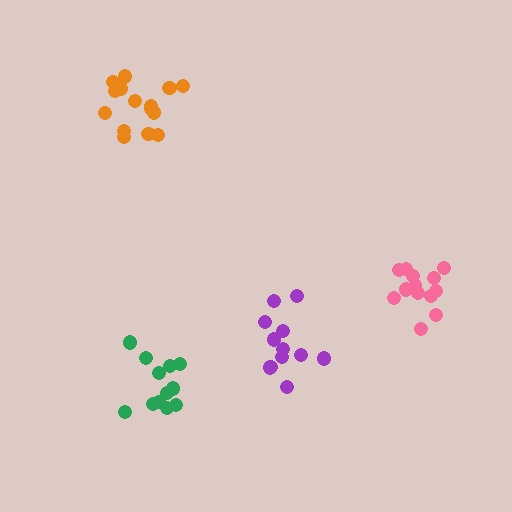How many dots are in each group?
Group 1: 12 dots, Group 2: 15 dots, Group 3: 12 dots, Group 4: 13 dots (52 total).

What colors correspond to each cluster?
The clusters are colored: purple, orange, green, pink.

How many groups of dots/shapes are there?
There are 4 groups.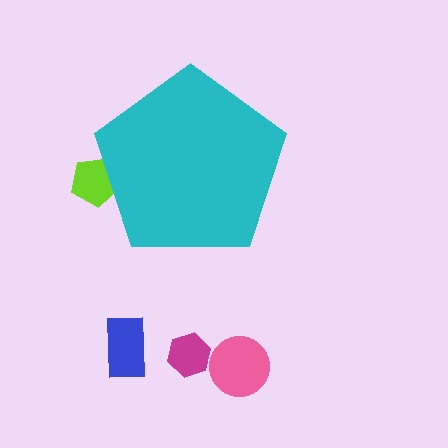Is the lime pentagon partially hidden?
Yes, the lime pentagon is partially hidden behind the cyan pentagon.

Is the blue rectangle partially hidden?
No, the blue rectangle is fully visible.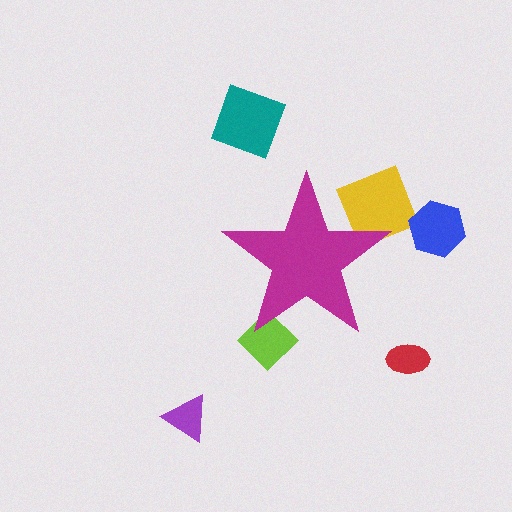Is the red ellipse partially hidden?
No, the red ellipse is fully visible.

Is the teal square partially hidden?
No, the teal square is fully visible.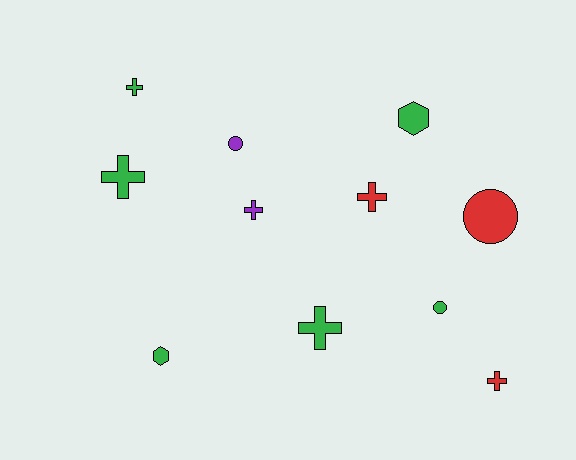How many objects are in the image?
There are 11 objects.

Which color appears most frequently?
Green, with 6 objects.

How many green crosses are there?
There are 3 green crosses.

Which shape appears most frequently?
Cross, with 6 objects.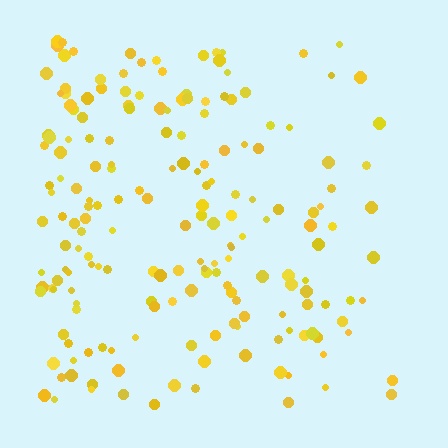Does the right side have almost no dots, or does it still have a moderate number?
Still a moderate number, just noticeably fewer than the left.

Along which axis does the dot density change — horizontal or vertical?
Horizontal.